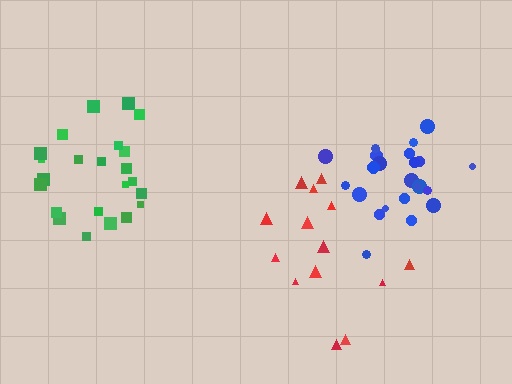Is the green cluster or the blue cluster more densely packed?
Blue.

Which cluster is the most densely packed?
Blue.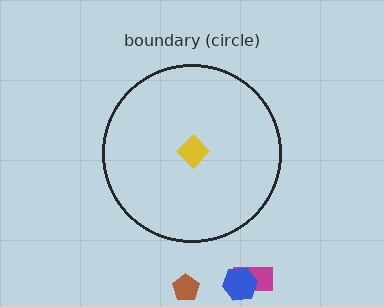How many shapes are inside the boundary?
1 inside, 3 outside.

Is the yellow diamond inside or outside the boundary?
Inside.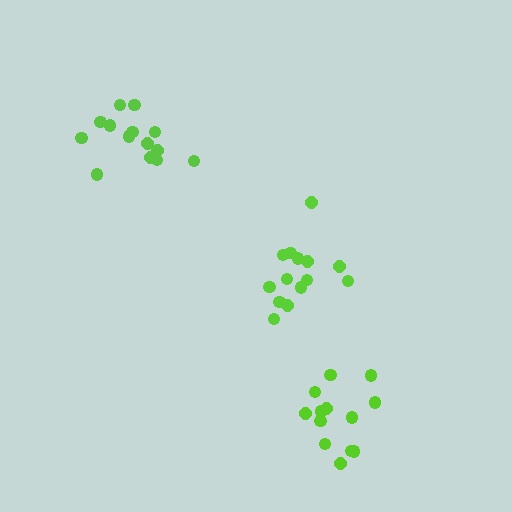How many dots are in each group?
Group 1: 14 dots, Group 2: 13 dots, Group 3: 14 dots (41 total).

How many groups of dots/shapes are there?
There are 3 groups.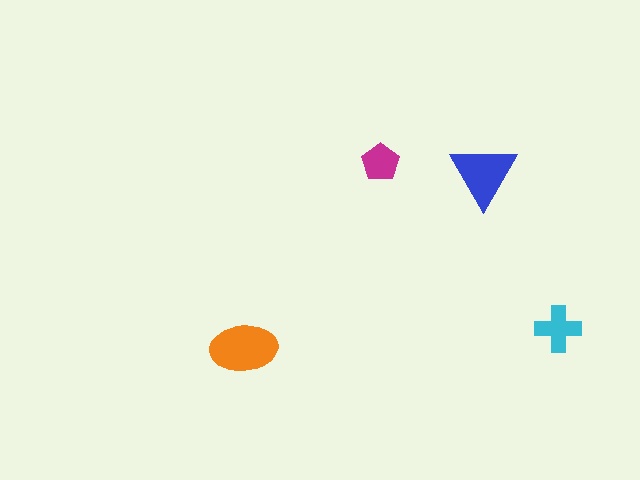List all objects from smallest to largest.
The magenta pentagon, the cyan cross, the blue triangle, the orange ellipse.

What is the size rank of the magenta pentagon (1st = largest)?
4th.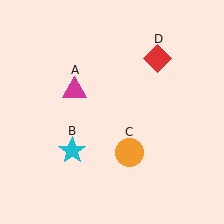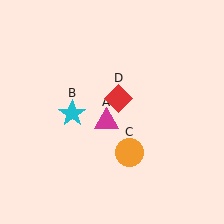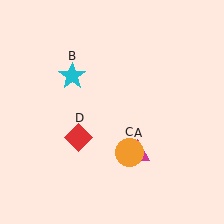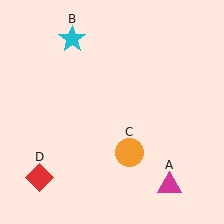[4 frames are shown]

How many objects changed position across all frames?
3 objects changed position: magenta triangle (object A), cyan star (object B), red diamond (object D).